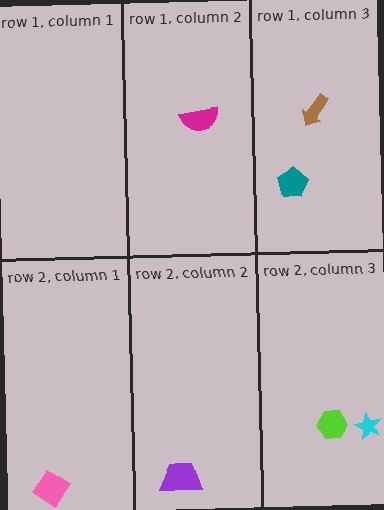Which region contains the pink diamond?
The row 2, column 1 region.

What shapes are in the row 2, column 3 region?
The lime hexagon, the cyan star.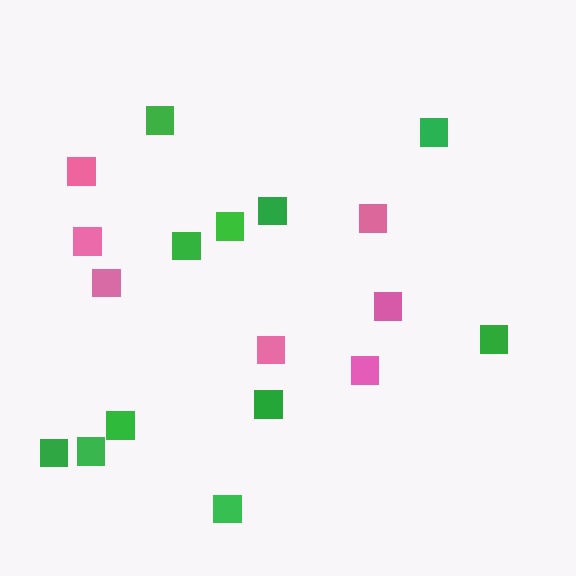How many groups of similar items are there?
There are 2 groups: one group of green squares (11) and one group of pink squares (7).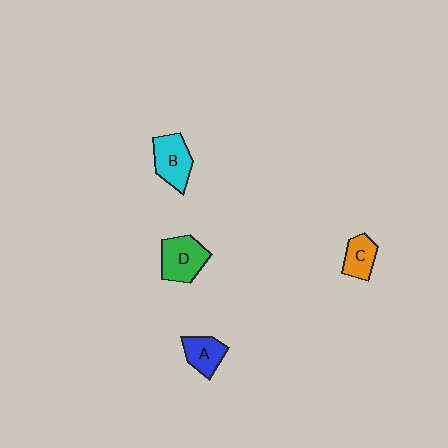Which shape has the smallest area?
Shape C (orange).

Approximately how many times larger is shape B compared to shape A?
Approximately 1.3 times.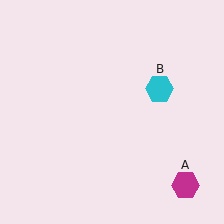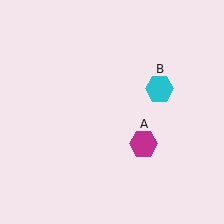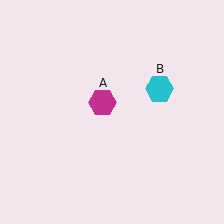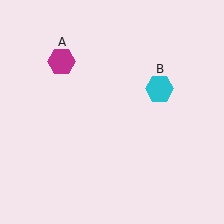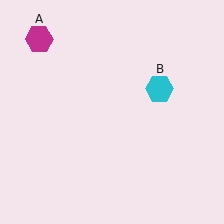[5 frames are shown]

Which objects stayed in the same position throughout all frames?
Cyan hexagon (object B) remained stationary.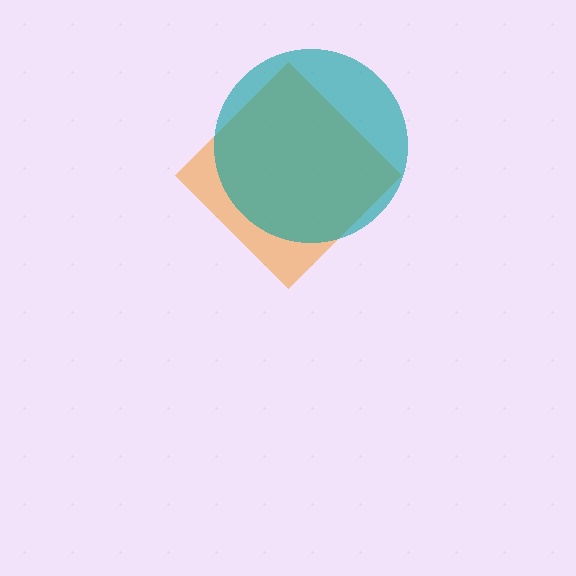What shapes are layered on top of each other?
The layered shapes are: an orange diamond, a teal circle.